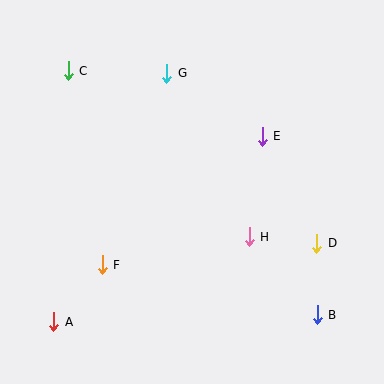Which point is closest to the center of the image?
Point H at (249, 237) is closest to the center.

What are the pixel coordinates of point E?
Point E is at (262, 136).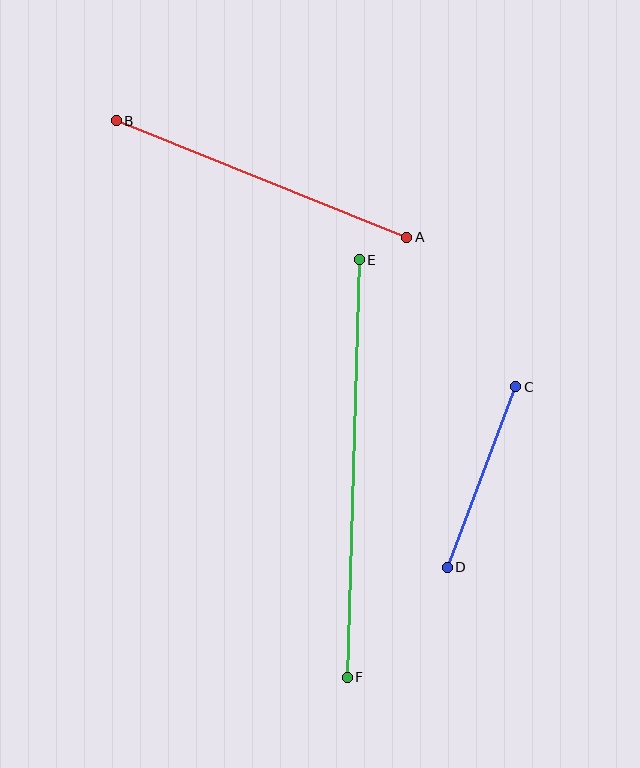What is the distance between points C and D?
The distance is approximately 193 pixels.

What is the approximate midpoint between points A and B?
The midpoint is at approximately (262, 179) pixels.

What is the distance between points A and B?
The distance is approximately 313 pixels.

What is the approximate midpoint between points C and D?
The midpoint is at approximately (482, 477) pixels.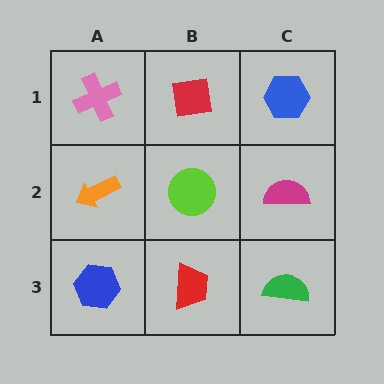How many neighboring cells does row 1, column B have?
3.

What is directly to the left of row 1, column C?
A red square.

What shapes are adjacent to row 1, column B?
A lime circle (row 2, column B), a pink cross (row 1, column A), a blue hexagon (row 1, column C).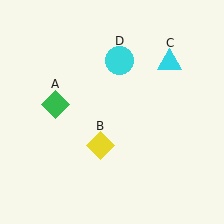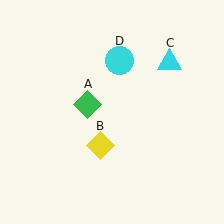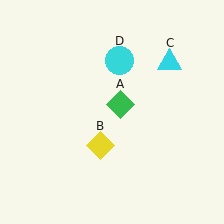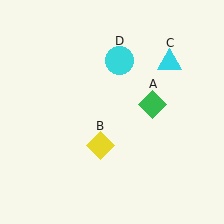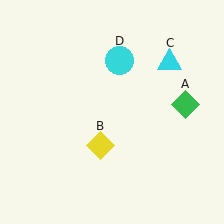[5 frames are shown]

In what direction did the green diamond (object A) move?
The green diamond (object A) moved right.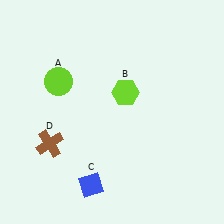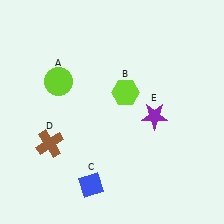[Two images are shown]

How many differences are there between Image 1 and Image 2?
There is 1 difference between the two images.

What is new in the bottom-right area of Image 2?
A purple star (E) was added in the bottom-right area of Image 2.